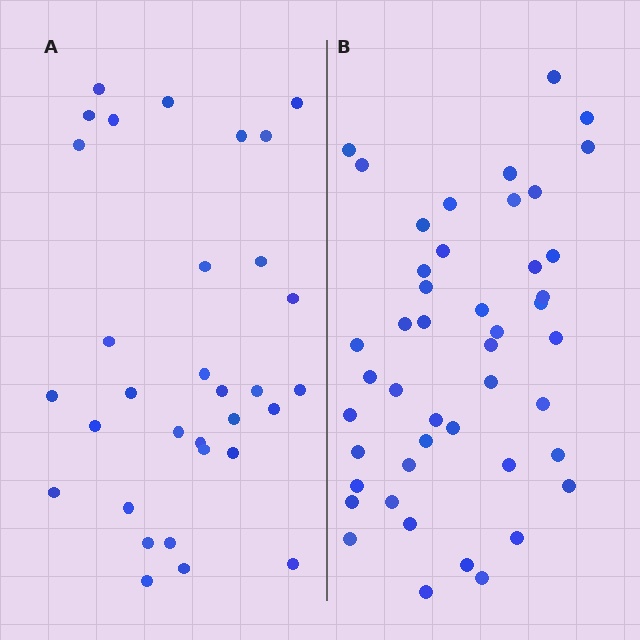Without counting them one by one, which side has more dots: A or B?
Region B (the right region) has more dots.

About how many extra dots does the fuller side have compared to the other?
Region B has approximately 15 more dots than region A.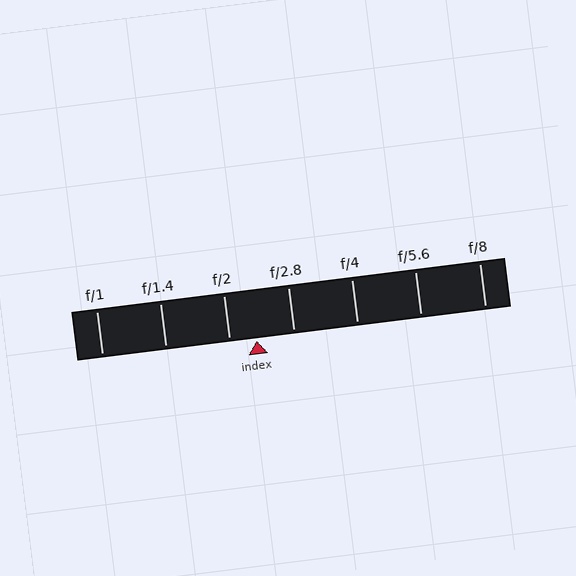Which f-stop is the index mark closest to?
The index mark is closest to f/2.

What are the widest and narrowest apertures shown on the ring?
The widest aperture shown is f/1 and the narrowest is f/8.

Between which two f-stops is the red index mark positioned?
The index mark is between f/2 and f/2.8.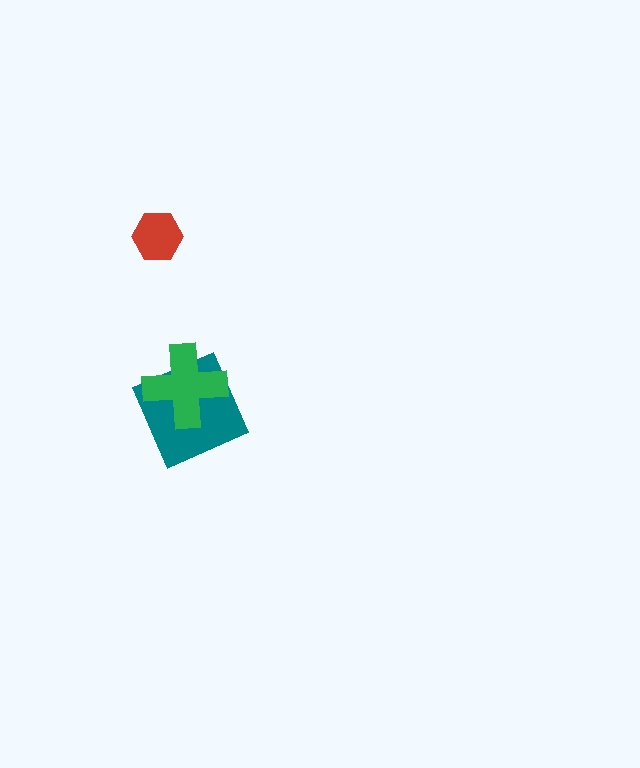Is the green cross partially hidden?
No, no other shape covers it.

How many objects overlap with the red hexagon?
0 objects overlap with the red hexagon.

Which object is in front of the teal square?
The green cross is in front of the teal square.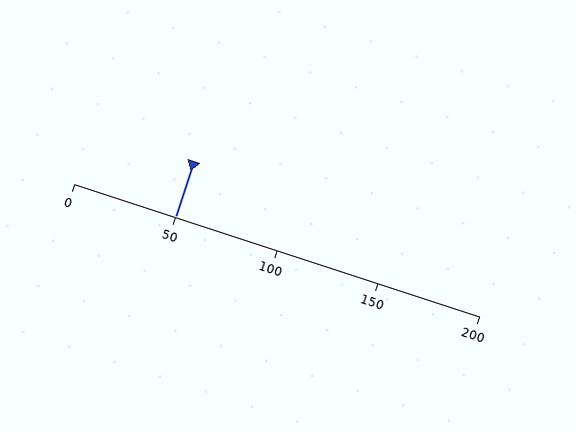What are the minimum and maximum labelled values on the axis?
The axis runs from 0 to 200.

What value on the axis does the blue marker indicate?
The marker indicates approximately 50.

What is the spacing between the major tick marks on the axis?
The major ticks are spaced 50 apart.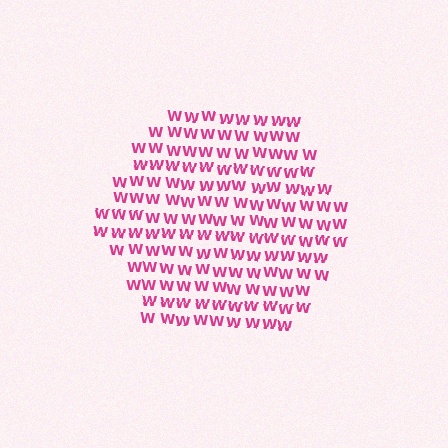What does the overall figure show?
The overall figure shows a hexagon.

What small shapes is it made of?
It is made of small letter W's.